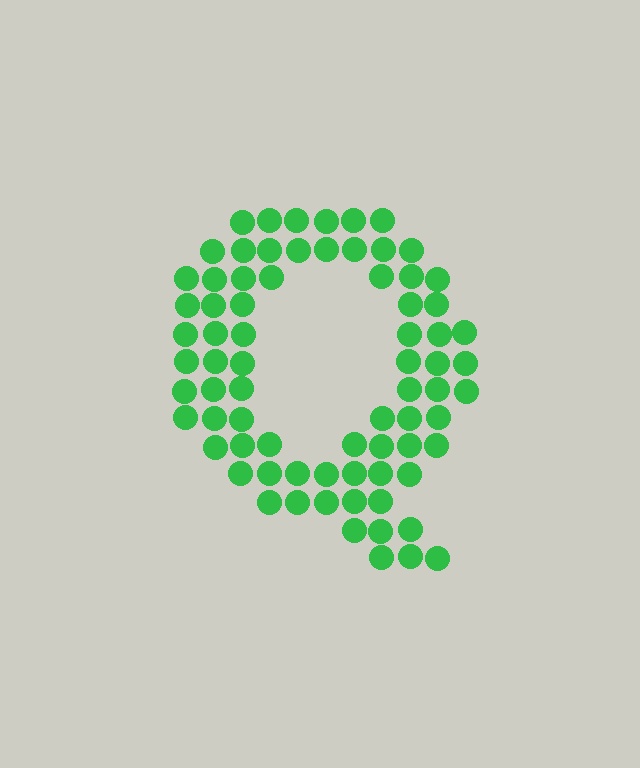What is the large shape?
The large shape is the letter Q.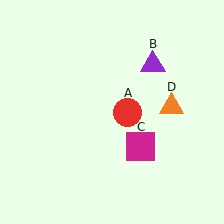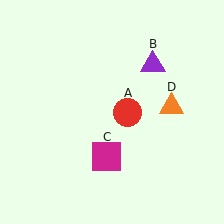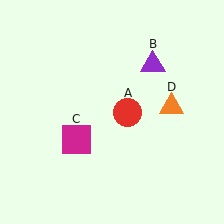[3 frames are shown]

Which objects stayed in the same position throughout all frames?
Red circle (object A) and purple triangle (object B) and orange triangle (object D) remained stationary.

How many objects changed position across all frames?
1 object changed position: magenta square (object C).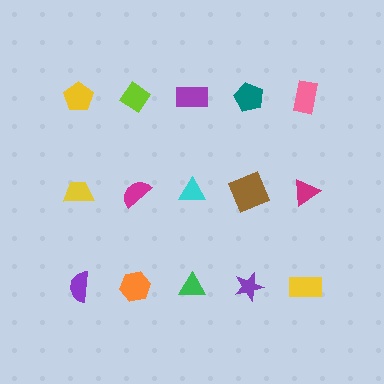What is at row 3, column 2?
An orange hexagon.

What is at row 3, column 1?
A purple semicircle.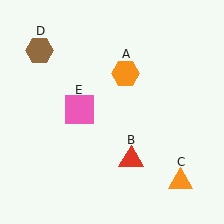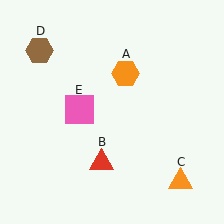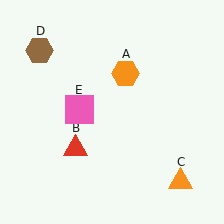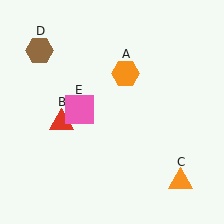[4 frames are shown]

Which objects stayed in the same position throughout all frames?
Orange hexagon (object A) and orange triangle (object C) and brown hexagon (object D) and pink square (object E) remained stationary.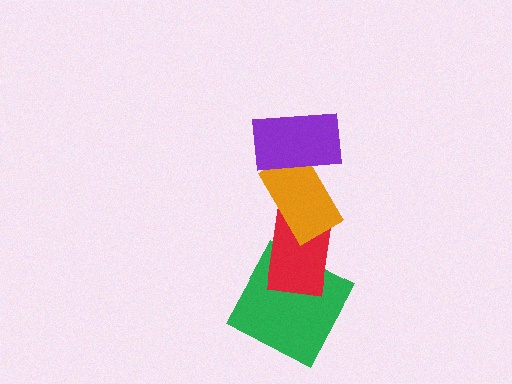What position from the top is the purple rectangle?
The purple rectangle is 1st from the top.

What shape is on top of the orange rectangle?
The purple rectangle is on top of the orange rectangle.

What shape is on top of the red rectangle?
The orange rectangle is on top of the red rectangle.